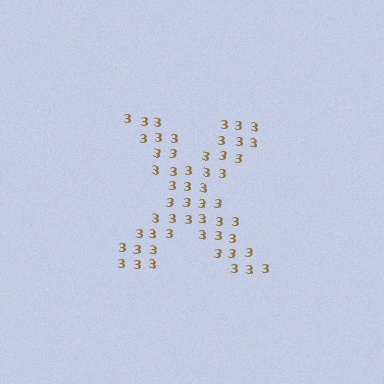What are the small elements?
The small elements are digit 3's.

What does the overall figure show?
The overall figure shows the letter X.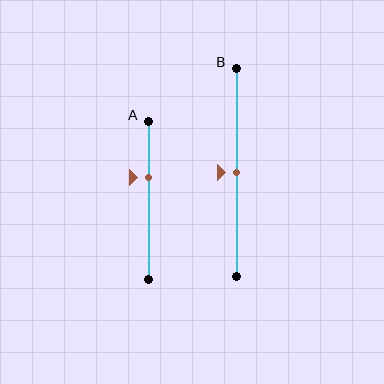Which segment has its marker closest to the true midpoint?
Segment B has its marker closest to the true midpoint.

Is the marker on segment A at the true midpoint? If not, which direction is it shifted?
No, the marker on segment A is shifted upward by about 15% of the segment length.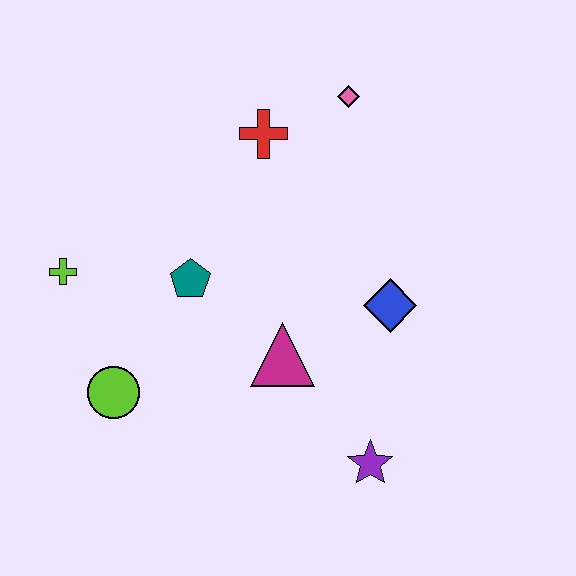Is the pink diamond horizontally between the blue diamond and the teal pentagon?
Yes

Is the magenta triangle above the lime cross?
No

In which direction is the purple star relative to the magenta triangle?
The purple star is below the magenta triangle.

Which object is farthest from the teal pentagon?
The purple star is farthest from the teal pentagon.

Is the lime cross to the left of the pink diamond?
Yes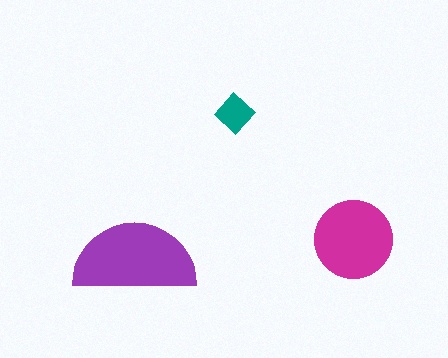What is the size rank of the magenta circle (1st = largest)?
2nd.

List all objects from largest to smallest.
The purple semicircle, the magenta circle, the teal diamond.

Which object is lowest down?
The purple semicircle is bottommost.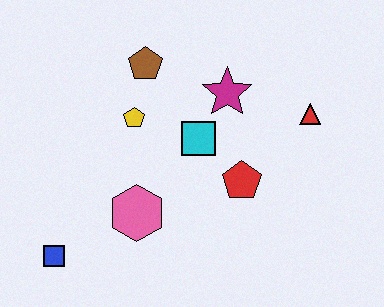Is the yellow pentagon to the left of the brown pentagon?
Yes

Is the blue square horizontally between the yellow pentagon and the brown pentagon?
No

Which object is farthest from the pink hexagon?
The red triangle is farthest from the pink hexagon.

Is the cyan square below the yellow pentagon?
Yes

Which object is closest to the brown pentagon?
The yellow pentagon is closest to the brown pentagon.